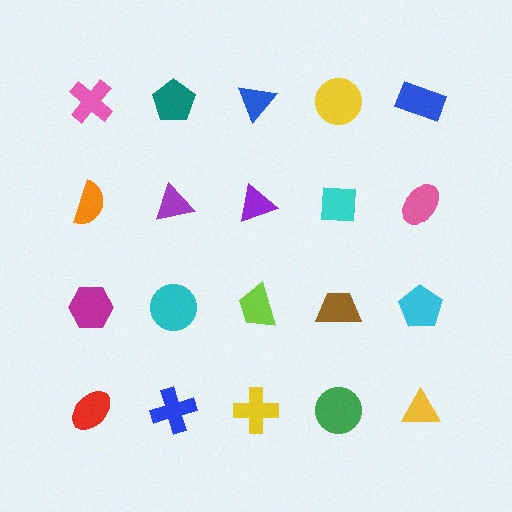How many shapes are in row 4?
5 shapes.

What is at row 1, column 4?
A yellow circle.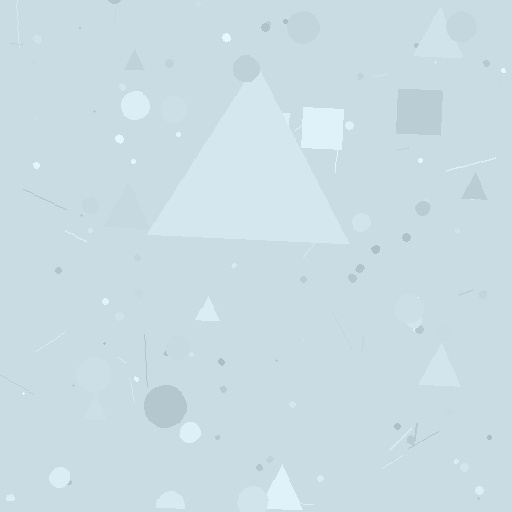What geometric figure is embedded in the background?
A triangle is embedded in the background.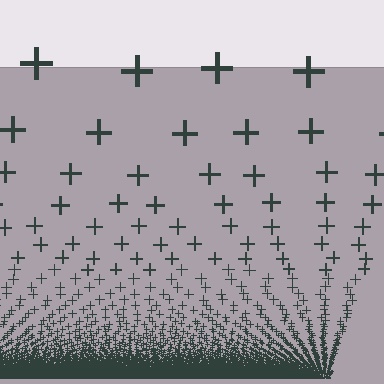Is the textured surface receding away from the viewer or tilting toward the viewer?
The surface appears to tilt toward the viewer. Texture elements get larger and sparser toward the top.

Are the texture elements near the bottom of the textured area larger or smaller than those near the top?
Smaller. The gradient is inverted — elements near the bottom are smaller and denser.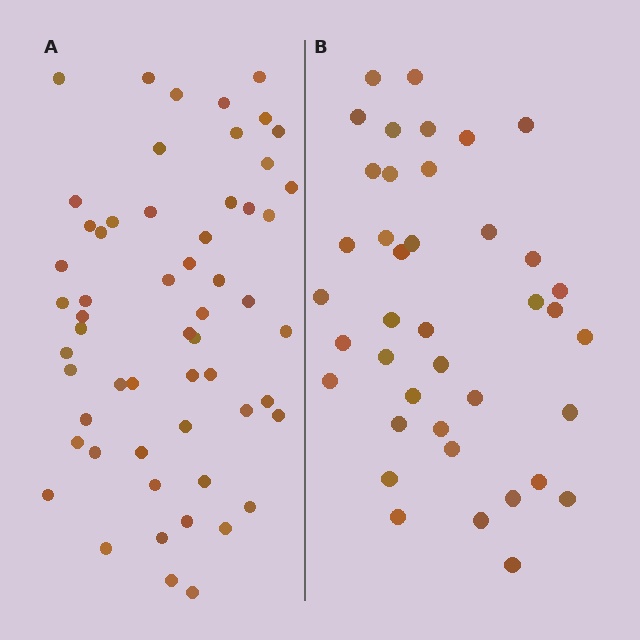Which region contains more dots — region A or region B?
Region A (the left region) has more dots.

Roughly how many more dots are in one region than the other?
Region A has approximately 15 more dots than region B.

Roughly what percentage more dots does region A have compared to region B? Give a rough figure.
About 40% more.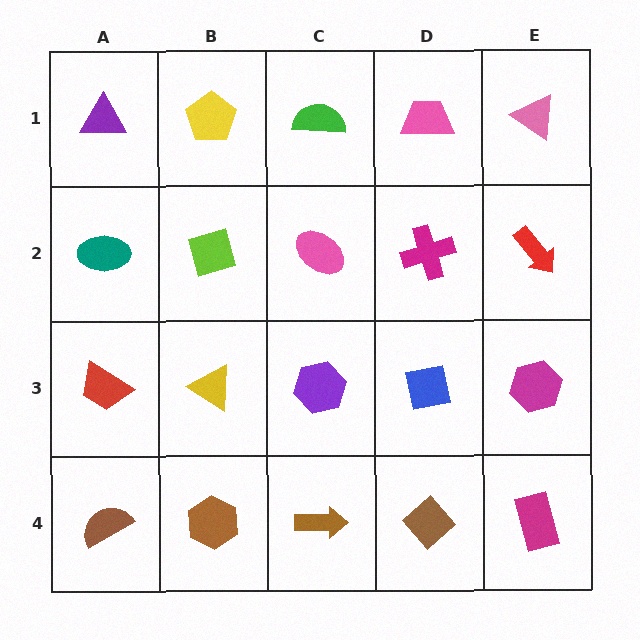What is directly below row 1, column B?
A lime diamond.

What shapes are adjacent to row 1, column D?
A magenta cross (row 2, column D), a green semicircle (row 1, column C), a pink triangle (row 1, column E).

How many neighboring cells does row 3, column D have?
4.